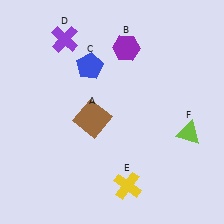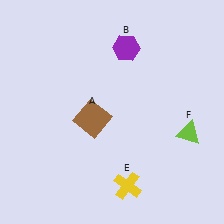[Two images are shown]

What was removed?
The blue pentagon (C), the purple cross (D) were removed in Image 2.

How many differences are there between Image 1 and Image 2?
There are 2 differences between the two images.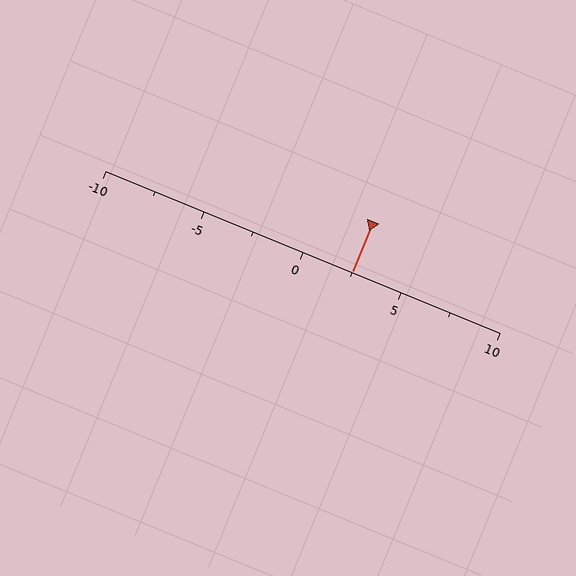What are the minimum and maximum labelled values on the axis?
The axis runs from -10 to 10.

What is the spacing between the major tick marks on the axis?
The major ticks are spaced 5 apart.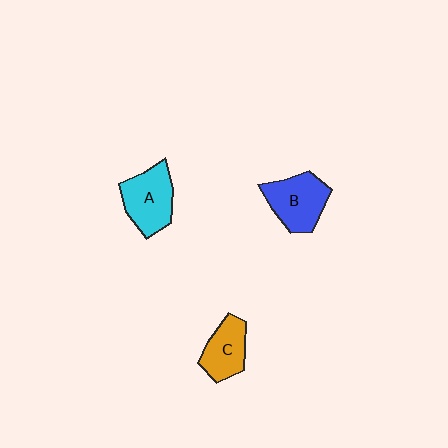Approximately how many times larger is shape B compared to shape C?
Approximately 1.3 times.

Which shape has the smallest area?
Shape C (orange).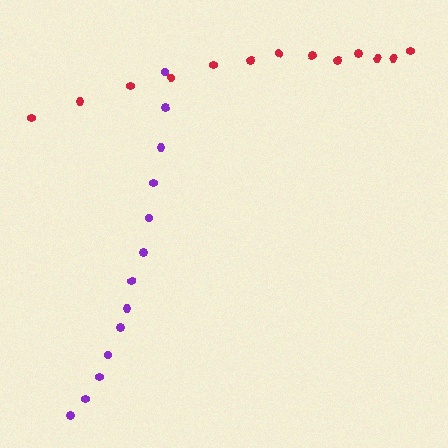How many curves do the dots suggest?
There are 2 distinct paths.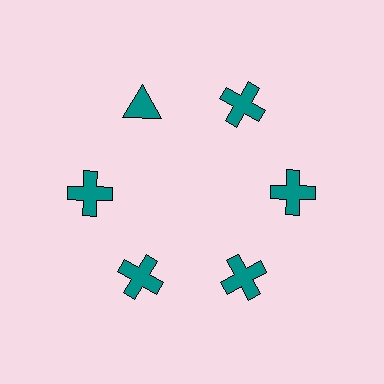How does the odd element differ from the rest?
It has a different shape: triangle instead of cross.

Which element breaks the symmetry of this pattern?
The teal triangle at roughly the 11 o'clock position breaks the symmetry. All other shapes are teal crosses.